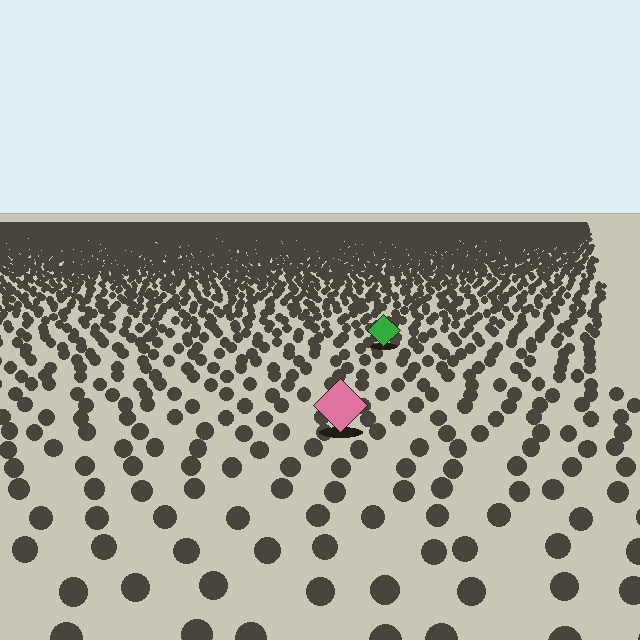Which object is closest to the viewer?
The pink diamond is closest. The texture marks near it are larger and more spread out.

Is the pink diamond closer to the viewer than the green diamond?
Yes. The pink diamond is closer — you can tell from the texture gradient: the ground texture is coarser near it.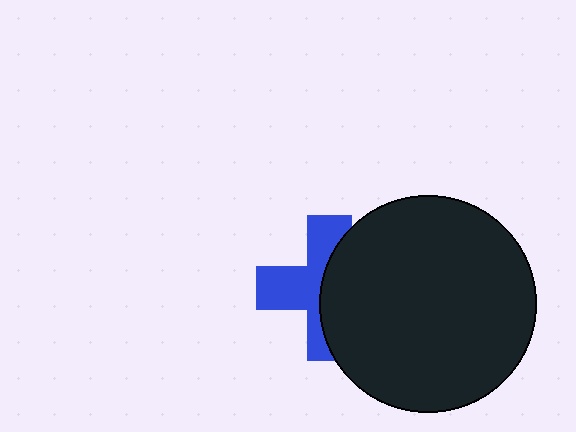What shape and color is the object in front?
The object in front is a black circle.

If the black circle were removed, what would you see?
You would see the complete blue cross.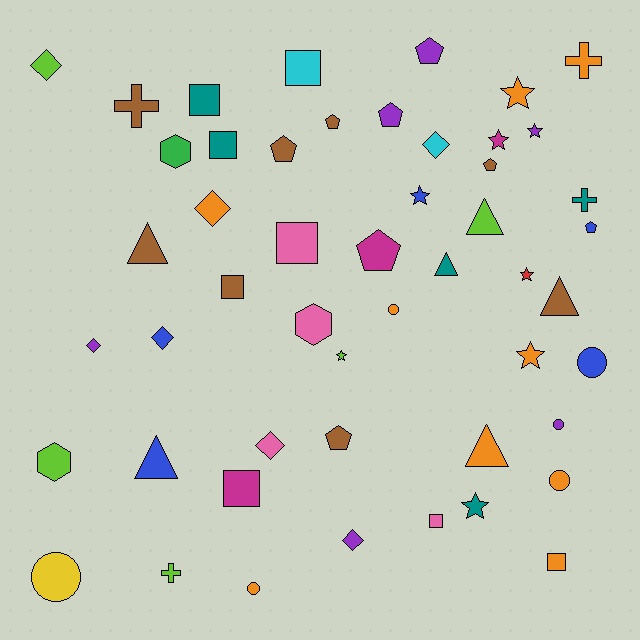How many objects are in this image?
There are 50 objects.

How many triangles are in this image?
There are 6 triangles.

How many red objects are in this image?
There is 1 red object.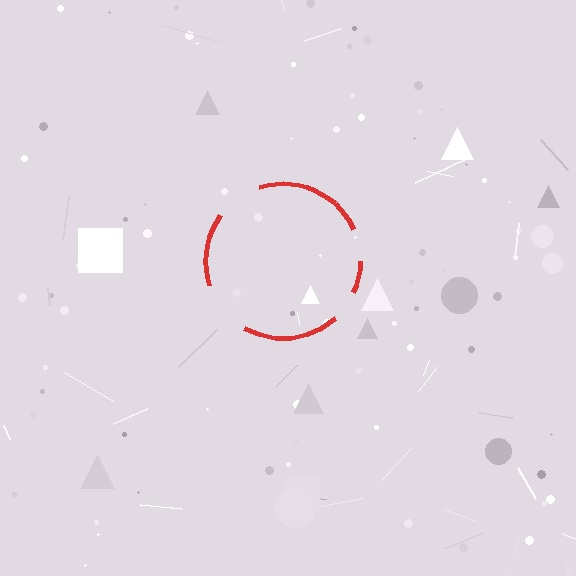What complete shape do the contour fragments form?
The contour fragments form a circle.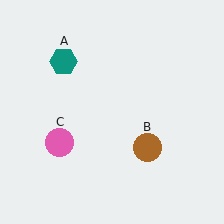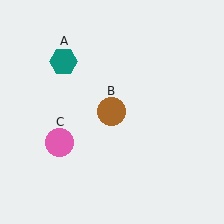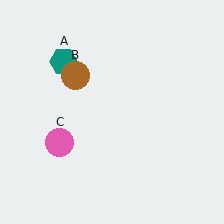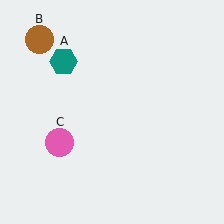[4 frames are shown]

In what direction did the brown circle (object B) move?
The brown circle (object B) moved up and to the left.